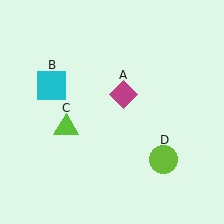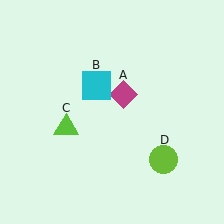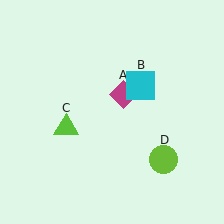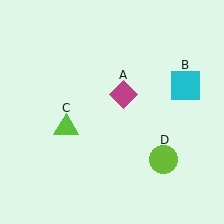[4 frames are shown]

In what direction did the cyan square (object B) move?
The cyan square (object B) moved right.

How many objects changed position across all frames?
1 object changed position: cyan square (object B).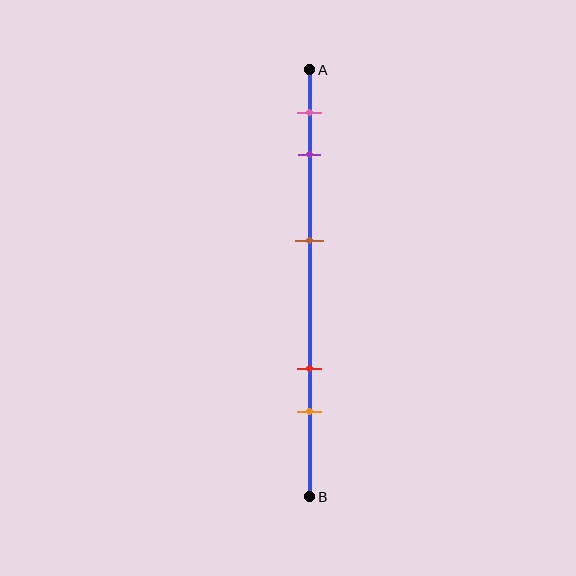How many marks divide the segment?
There are 5 marks dividing the segment.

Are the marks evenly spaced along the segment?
No, the marks are not evenly spaced.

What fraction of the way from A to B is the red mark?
The red mark is approximately 70% (0.7) of the way from A to B.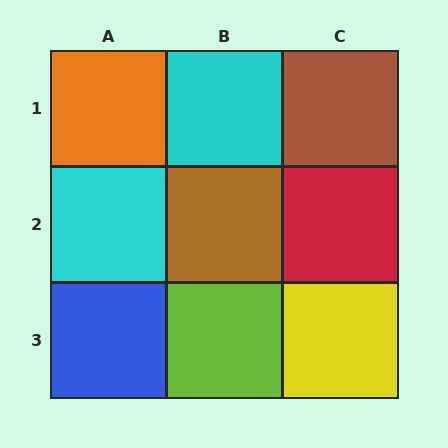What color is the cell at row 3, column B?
Lime.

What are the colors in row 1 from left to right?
Orange, cyan, brown.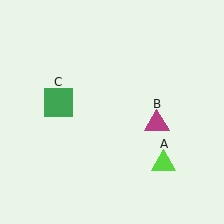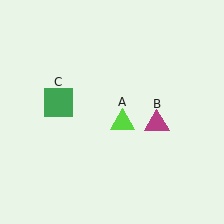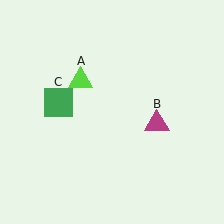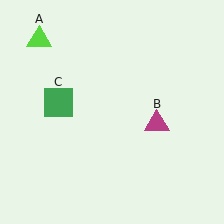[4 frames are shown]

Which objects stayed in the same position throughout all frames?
Magenta triangle (object B) and green square (object C) remained stationary.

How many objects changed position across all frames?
1 object changed position: lime triangle (object A).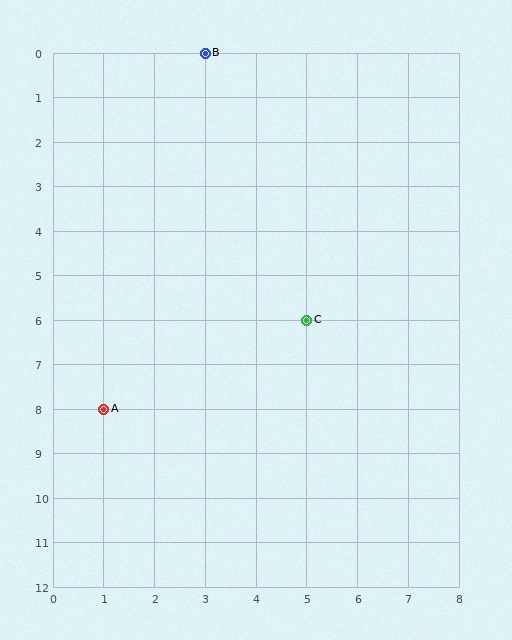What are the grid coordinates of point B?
Point B is at grid coordinates (3, 0).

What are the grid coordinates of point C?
Point C is at grid coordinates (5, 6).